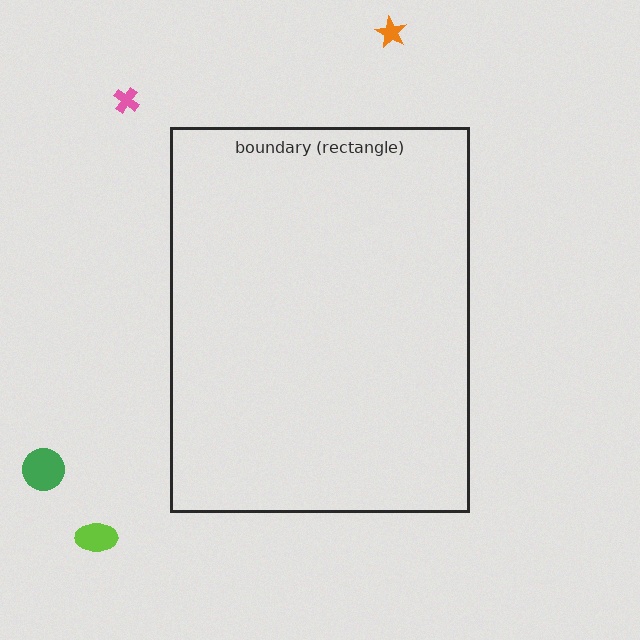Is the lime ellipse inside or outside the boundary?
Outside.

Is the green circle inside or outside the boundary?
Outside.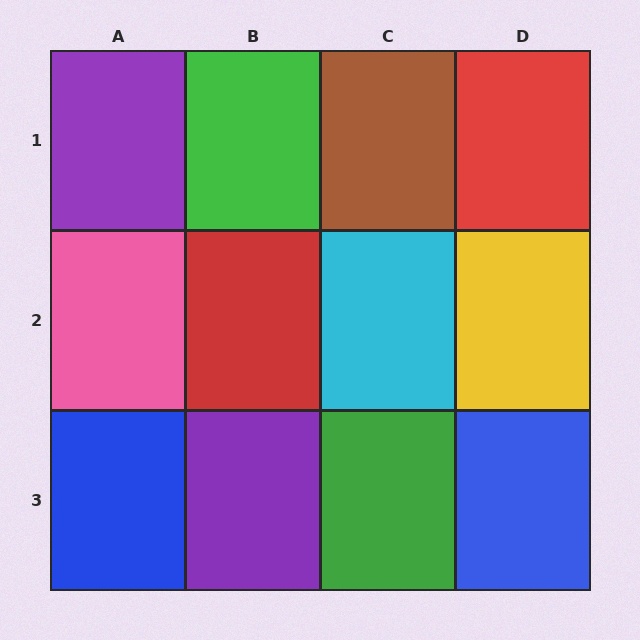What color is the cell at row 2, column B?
Red.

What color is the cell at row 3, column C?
Green.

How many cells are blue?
2 cells are blue.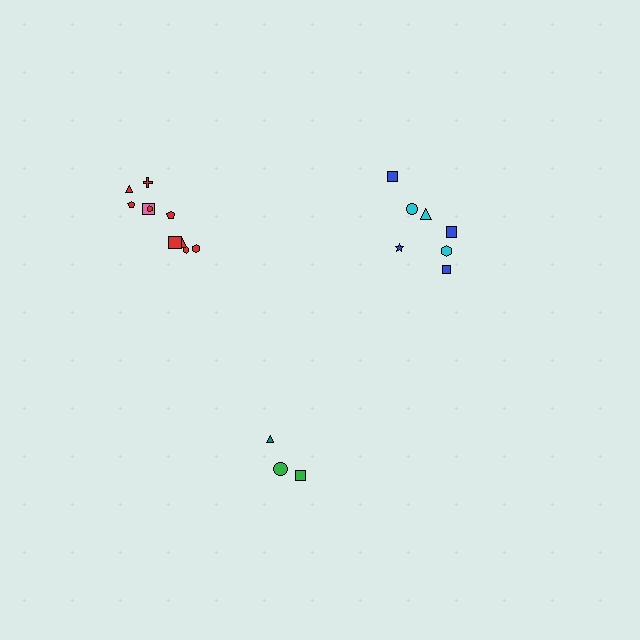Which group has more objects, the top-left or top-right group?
The top-left group.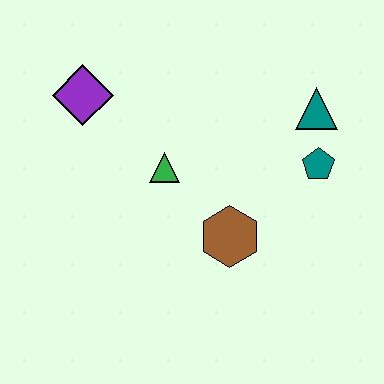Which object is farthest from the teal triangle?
The purple diamond is farthest from the teal triangle.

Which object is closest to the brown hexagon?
The green triangle is closest to the brown hexagon.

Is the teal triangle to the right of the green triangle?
Yes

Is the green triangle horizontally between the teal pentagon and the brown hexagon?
No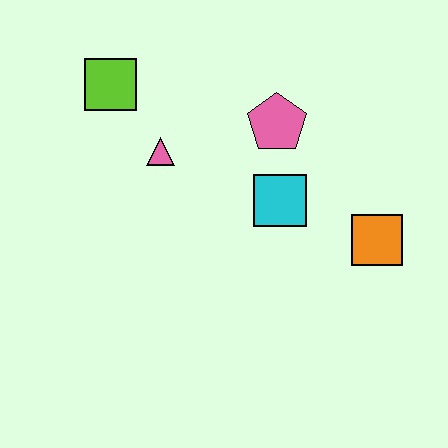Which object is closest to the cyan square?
The pink pentagon is closest to the cyan square.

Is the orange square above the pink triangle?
No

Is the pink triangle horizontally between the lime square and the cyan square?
Yes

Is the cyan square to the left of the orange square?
Yes